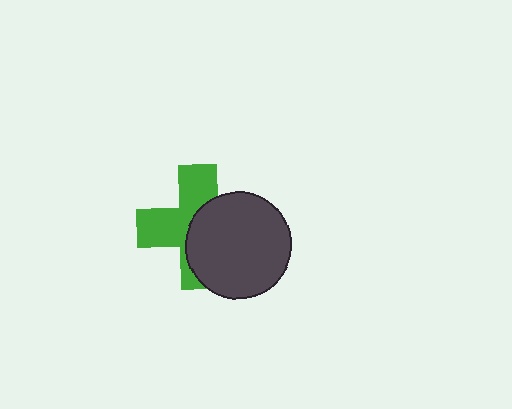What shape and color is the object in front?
The object in front is a dark gray circle.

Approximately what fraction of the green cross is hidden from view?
Roughly 50% of the green cross is hidden behind the dark gray circle.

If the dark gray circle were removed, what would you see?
You would see the complete green cross.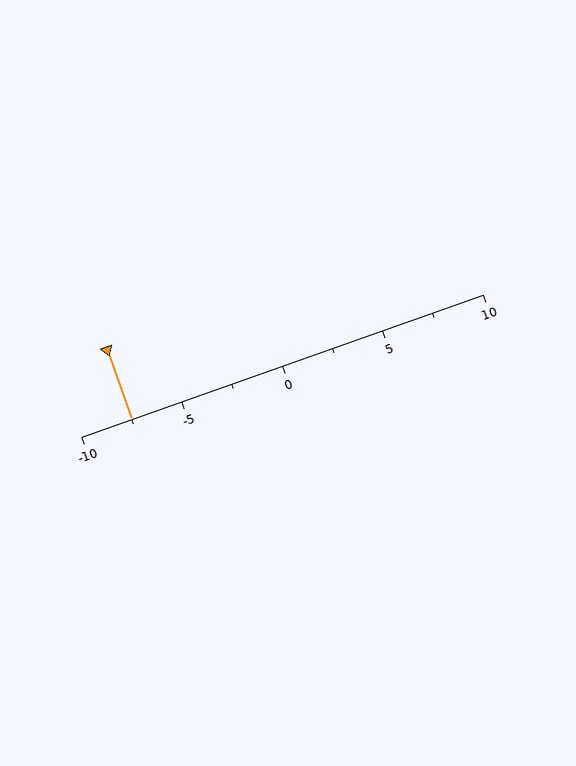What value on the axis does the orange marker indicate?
The marker indicates approximately -7.5.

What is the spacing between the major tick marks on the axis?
The major ticks are spaced 5 apart.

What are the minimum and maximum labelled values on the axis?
The axis runs from -10 to 10.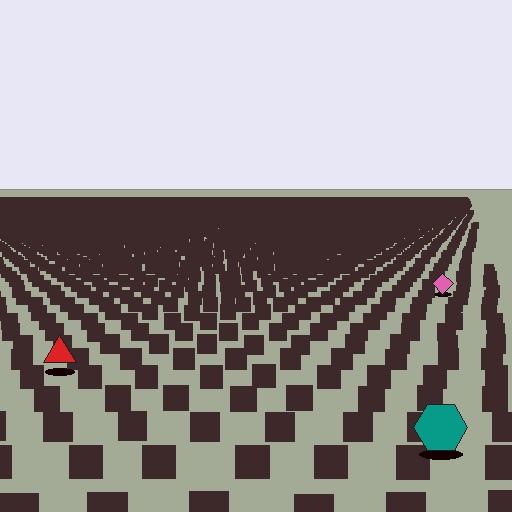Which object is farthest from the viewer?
The pink diamond is farthest from the viewer. It appears smaller and the ground texture around it is denser.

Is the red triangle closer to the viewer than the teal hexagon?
No. The teal hexagon is closer — you can tell from the texture gradient: the ground texture is coarser near it.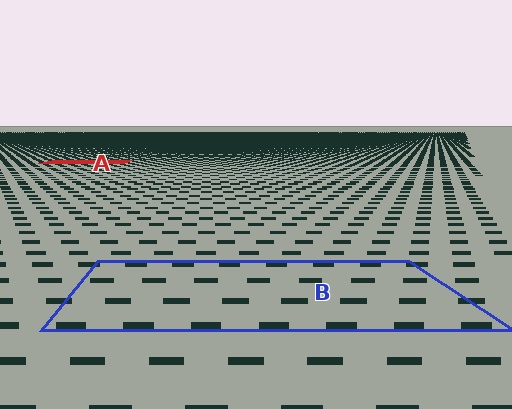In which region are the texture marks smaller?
The texture marks are smaller in region A, because it is farther away.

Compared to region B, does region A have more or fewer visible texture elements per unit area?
Region A has more texture elements per unit area — they are packed more densely because it is farther away.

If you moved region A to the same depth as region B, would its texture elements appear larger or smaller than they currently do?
They would appear larger. At a closer depth, the same texture elements are projected at a bigger on-screen size.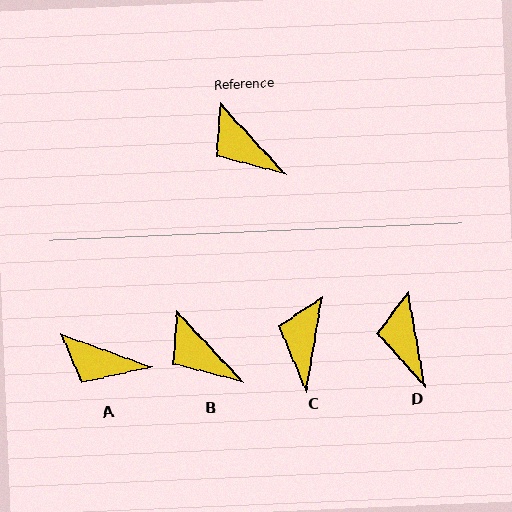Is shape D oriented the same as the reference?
No, it is off by about 33 degrees.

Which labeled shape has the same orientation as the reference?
B.